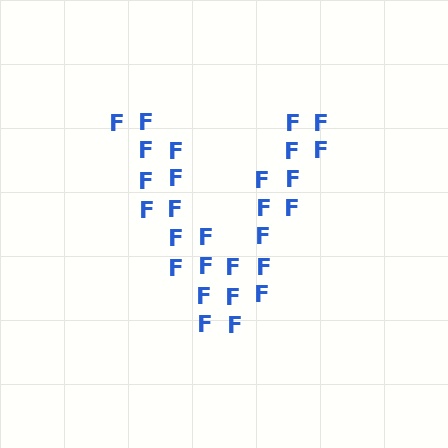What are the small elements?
The small elements are letter F's.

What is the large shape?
The large shape is the letter V.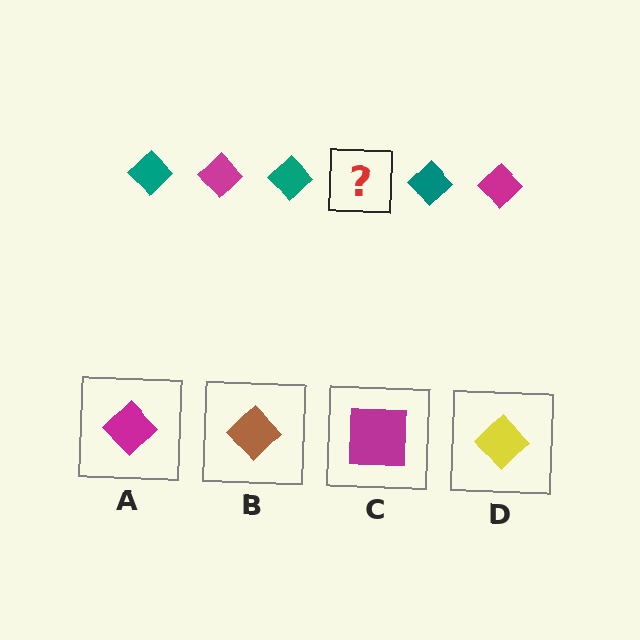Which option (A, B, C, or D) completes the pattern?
A.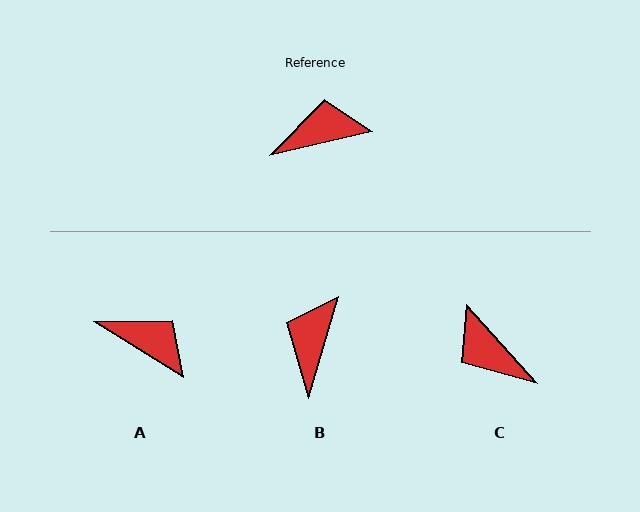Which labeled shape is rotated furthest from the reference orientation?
C, about 119 degrees away.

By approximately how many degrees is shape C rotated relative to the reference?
Approximately 119 degrees counter-clockwise.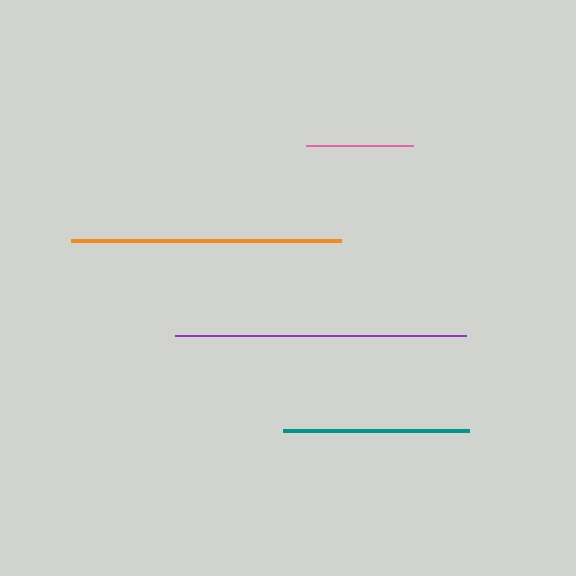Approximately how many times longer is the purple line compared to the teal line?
The purple line is approximately 1.6 times the length of the teal line.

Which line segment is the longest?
The purple line is the longest at approximately 291 pixels.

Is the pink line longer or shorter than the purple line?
The purple line is longer than the pink line.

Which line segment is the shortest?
The pink line is the shortest at approximately 107 pixels.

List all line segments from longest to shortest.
From longest to shortest: purple, orange, teal, pink.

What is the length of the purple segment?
The purple segment is approximately 291 pixels long.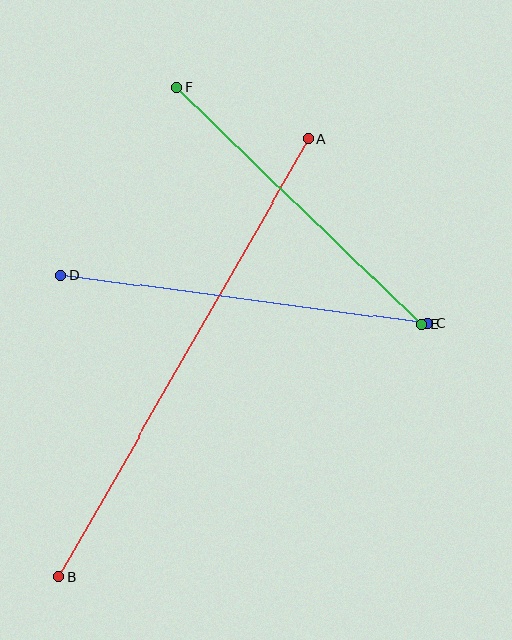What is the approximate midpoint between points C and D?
The midpoint is at approximately (244, 299) pixels.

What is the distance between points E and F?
The distance is approximately 341 pixels.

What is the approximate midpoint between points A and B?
The midpoint is at approximately (183, 357) pixels.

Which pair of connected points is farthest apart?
Points A and B are farthest apart.